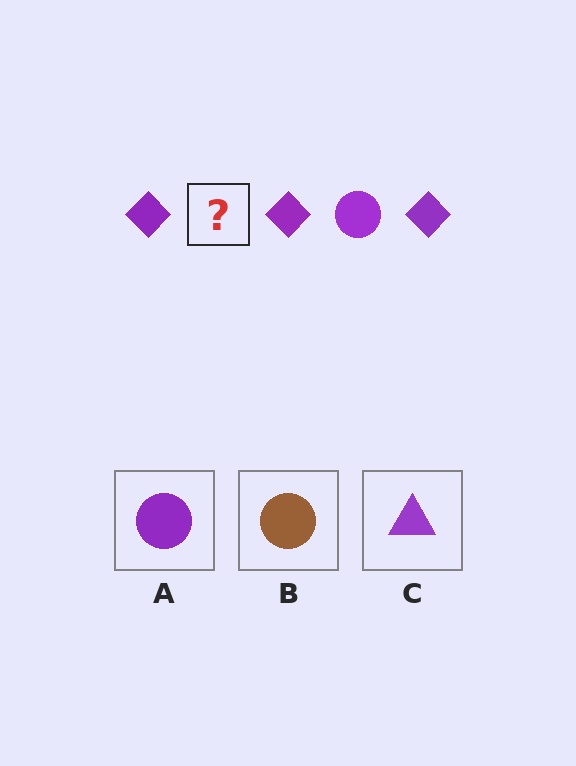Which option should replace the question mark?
Option A.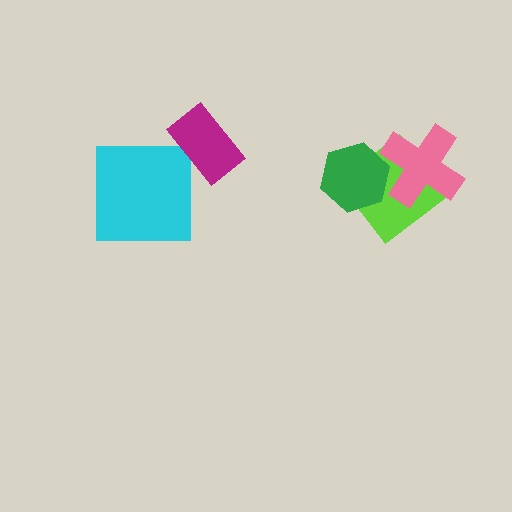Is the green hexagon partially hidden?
Yes, it is partially covered by another shape.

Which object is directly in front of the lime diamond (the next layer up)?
The green hexagon is directly in front of the lime diamond.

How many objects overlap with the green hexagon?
2 objects overlap with the green hexagon.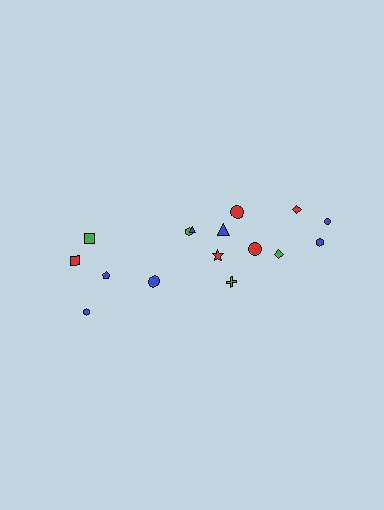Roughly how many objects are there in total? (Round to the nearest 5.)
Roughly 15 objects in total.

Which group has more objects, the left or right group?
The right group.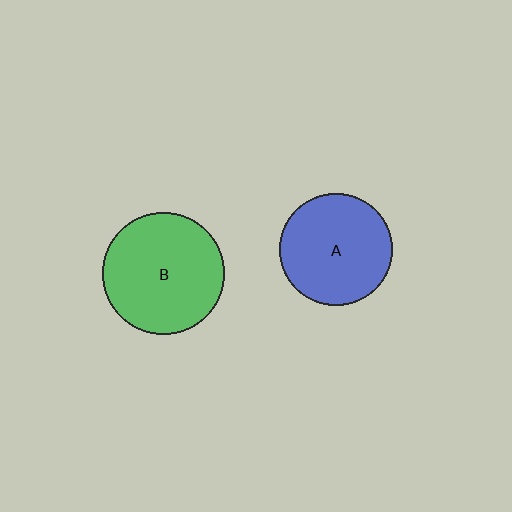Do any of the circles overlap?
No, none of the circles overlap.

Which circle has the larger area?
Circle B (green).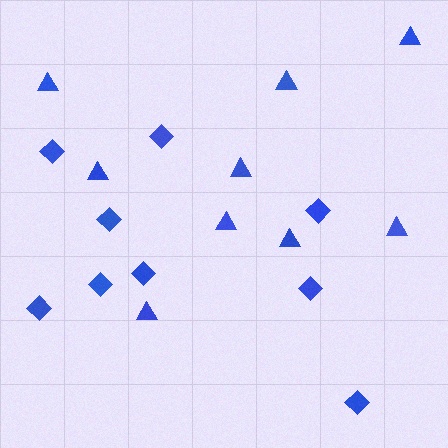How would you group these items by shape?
There are 2 groups: one group of diamonds (9) and one group of triangles (9).